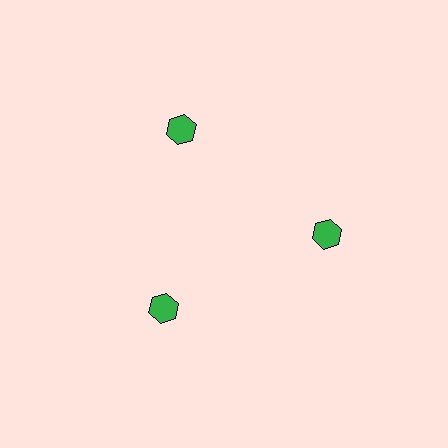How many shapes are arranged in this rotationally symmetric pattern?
There are 3 shapes, arranged in 3 groups of 1.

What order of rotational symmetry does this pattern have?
This pattern has 3-fold rotational symmetry.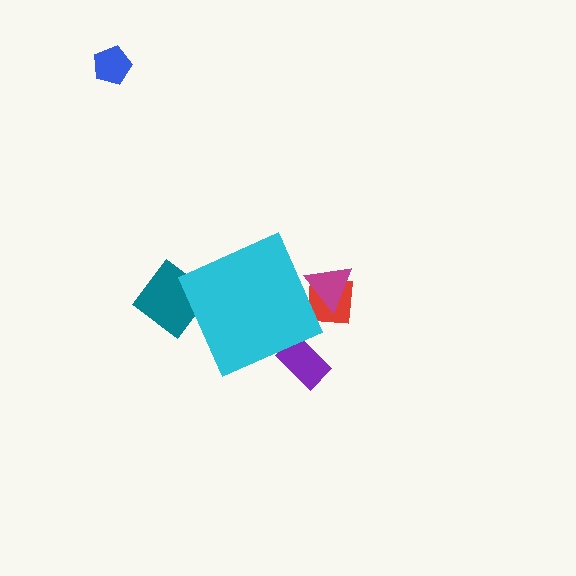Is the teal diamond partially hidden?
Yes, the teal diamond is partially hidden behind the cyan diamond.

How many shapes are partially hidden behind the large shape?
4 shapes are partially hidden.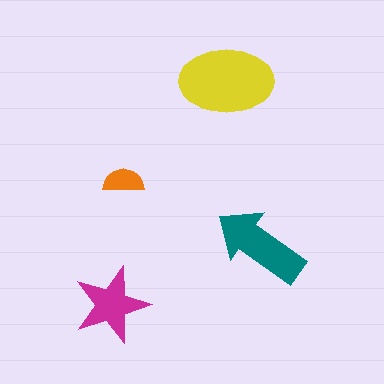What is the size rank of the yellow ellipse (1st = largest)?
1st.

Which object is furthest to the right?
The teal arrow is rightmost.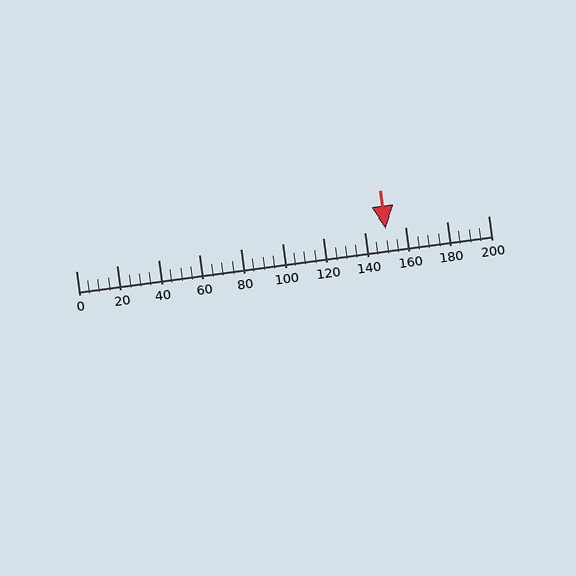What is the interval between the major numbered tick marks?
The major tick marks are spaced 20 units apart.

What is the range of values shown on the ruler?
The ruler shows values from 0 to 200.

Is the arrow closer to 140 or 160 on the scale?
The arrow is closer to 160.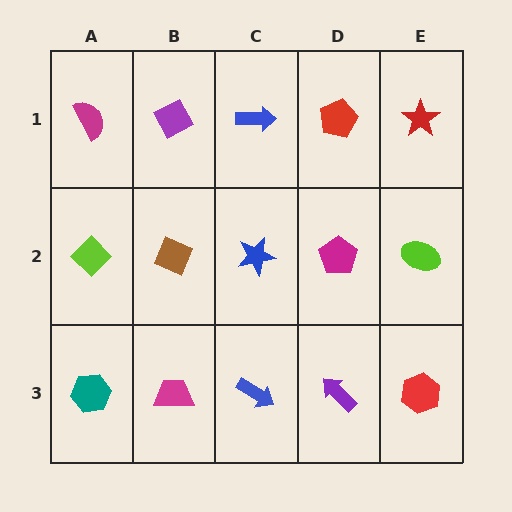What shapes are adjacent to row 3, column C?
A blue star (row 2, column C), a magenta trapezoid (row 3, column B), a purple arrow (row 3, column D).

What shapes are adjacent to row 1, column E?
A lime ellipse (row 2, column E), a red pentagon (row 1, column D).